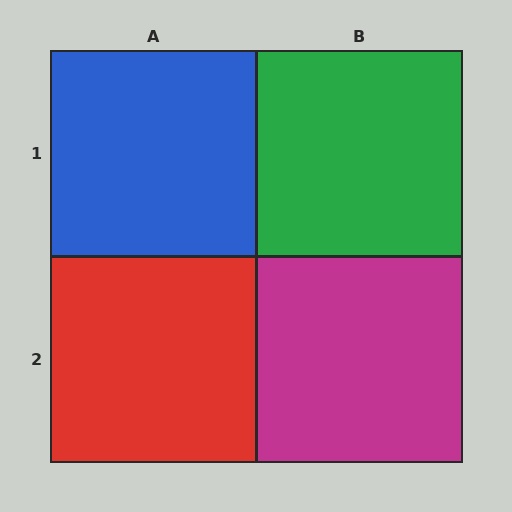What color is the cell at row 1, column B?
Green.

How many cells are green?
1 cell is green.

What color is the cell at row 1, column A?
Blue.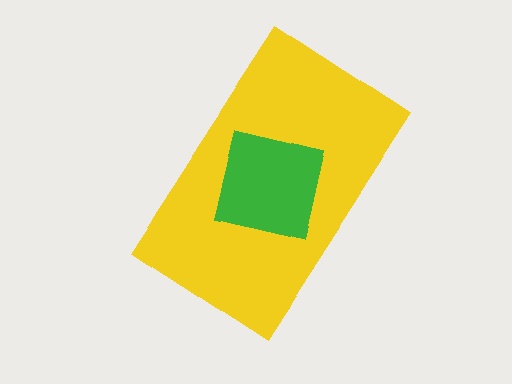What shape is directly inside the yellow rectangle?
The green square.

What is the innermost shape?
The green square.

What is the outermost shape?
The yellow rectangle.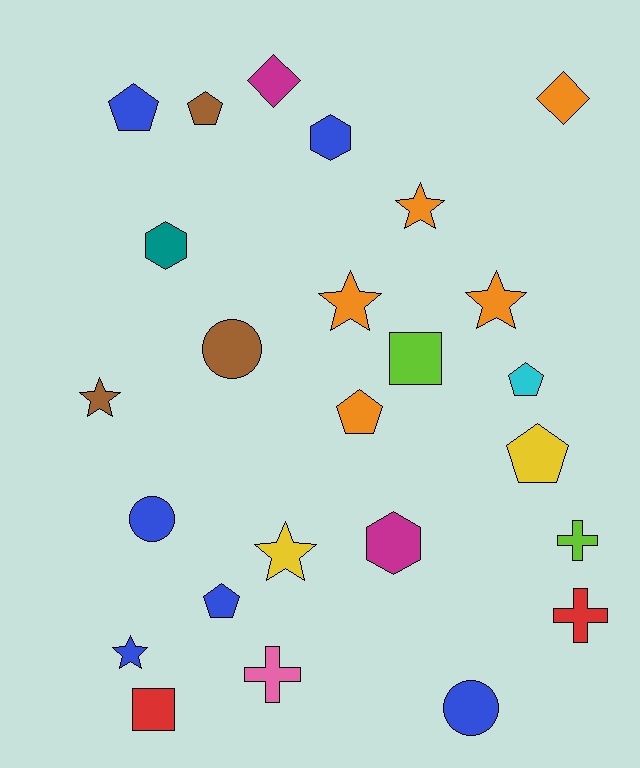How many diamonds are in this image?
There are 2 diamonds.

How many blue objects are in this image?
There are 6 blue objects.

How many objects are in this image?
There are 25 objects.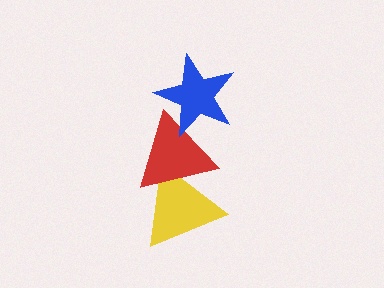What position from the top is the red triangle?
The red triangle is 2nd from the top.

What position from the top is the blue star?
The blue star is 1st from the top.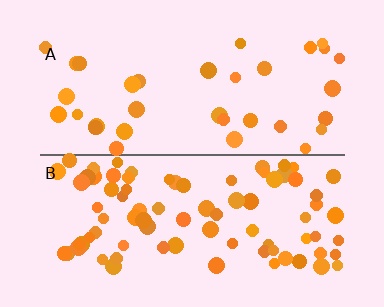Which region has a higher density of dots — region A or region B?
B (the bottom).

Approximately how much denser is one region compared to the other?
Approximately 2.4× — region B over region A.